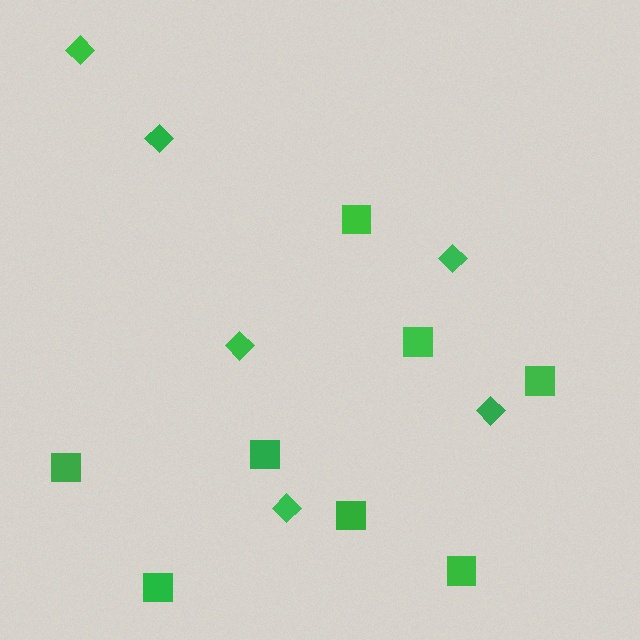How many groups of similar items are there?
There are 2 groups: one group of diamonds (6) and one group of squares (8).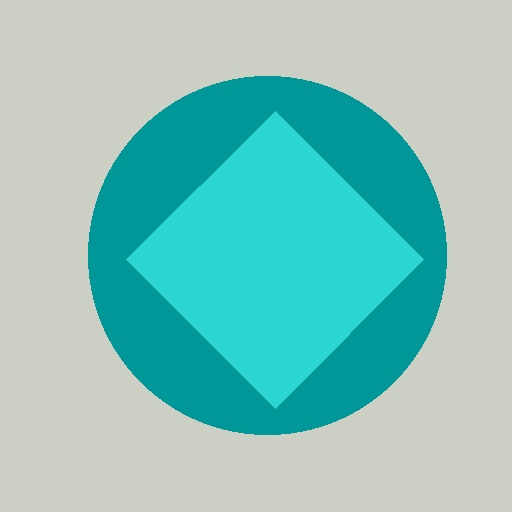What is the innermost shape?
The cyan diamond.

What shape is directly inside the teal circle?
The cyan diamond.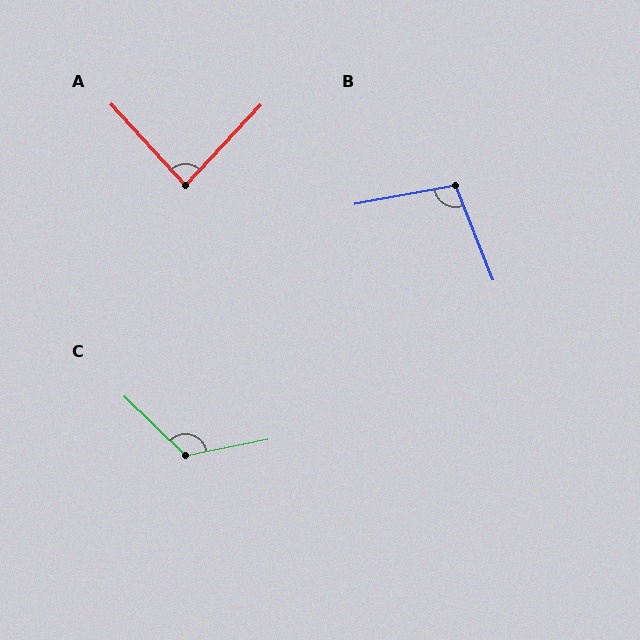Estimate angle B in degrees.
Approximately 101 degrees.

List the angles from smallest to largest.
A (86°), B (101°), C (125°).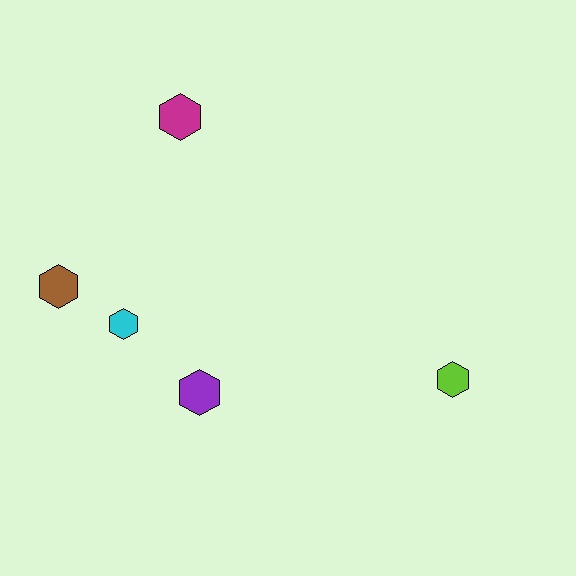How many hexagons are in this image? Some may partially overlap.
There are 5 hexagons.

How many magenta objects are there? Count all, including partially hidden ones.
There is 1 magenta object.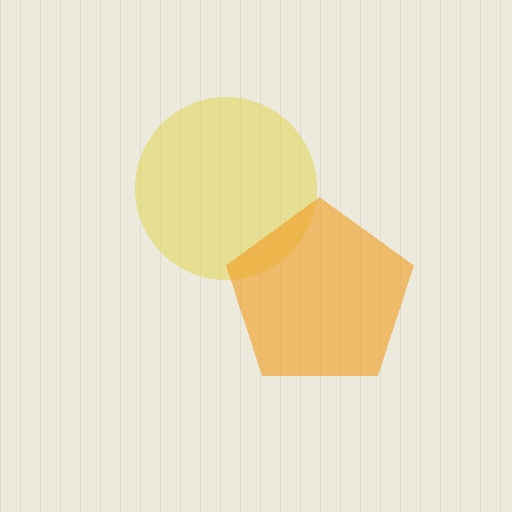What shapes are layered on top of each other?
The layered shapes are: a yellow circle, an orange pentagon.